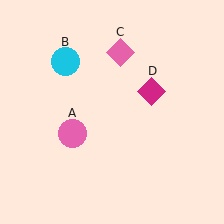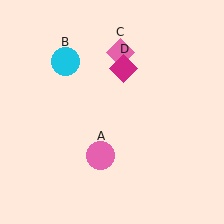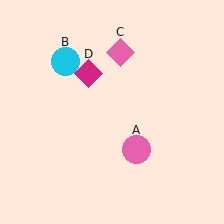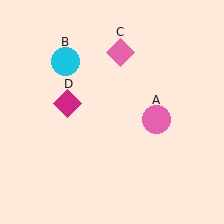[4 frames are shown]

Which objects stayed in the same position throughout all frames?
Cyan circle (object B) and pink diamond (object C) remained stationary.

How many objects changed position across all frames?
2 objects changed position: pink circle (object A), magenta diamond (object D).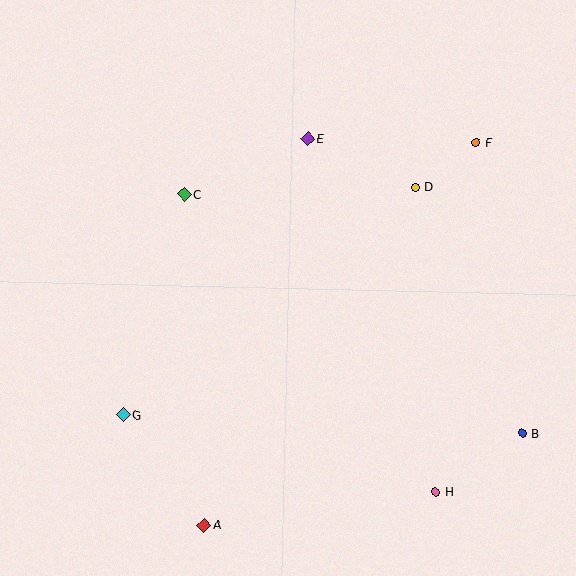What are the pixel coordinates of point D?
Point D is at (415, 187).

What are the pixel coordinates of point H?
Point H is at (436, 492).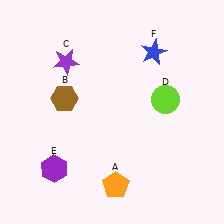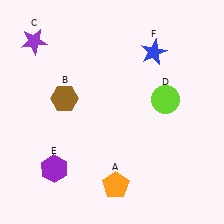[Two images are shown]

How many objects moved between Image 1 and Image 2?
1 object moved between the two images.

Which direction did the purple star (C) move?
The purple star (C) moved left.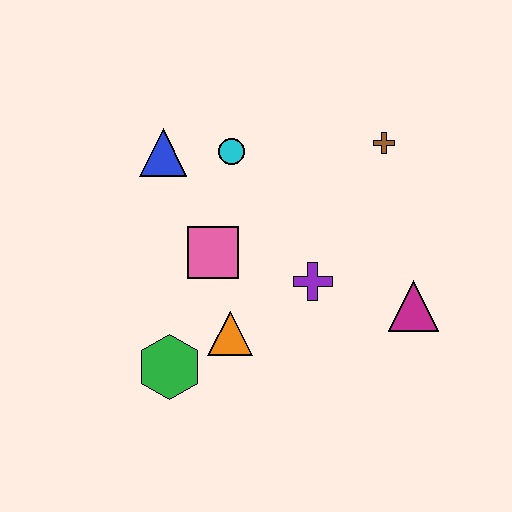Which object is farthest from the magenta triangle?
The blue triangle is farthest from the magenta triangle.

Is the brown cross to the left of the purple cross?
No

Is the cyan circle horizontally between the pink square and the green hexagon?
No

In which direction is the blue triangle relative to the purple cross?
The blue triangle is to the left of the purple cross.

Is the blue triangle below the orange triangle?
No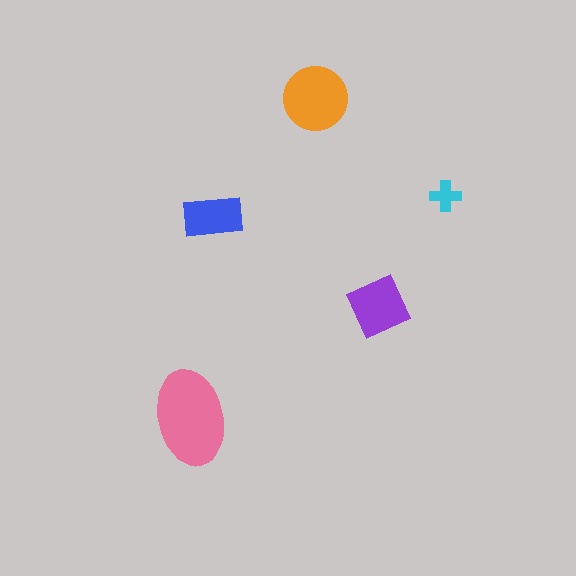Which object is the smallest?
The cyan cross.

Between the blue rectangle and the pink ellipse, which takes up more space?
The pink ellipse.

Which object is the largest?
The pink ellipse.